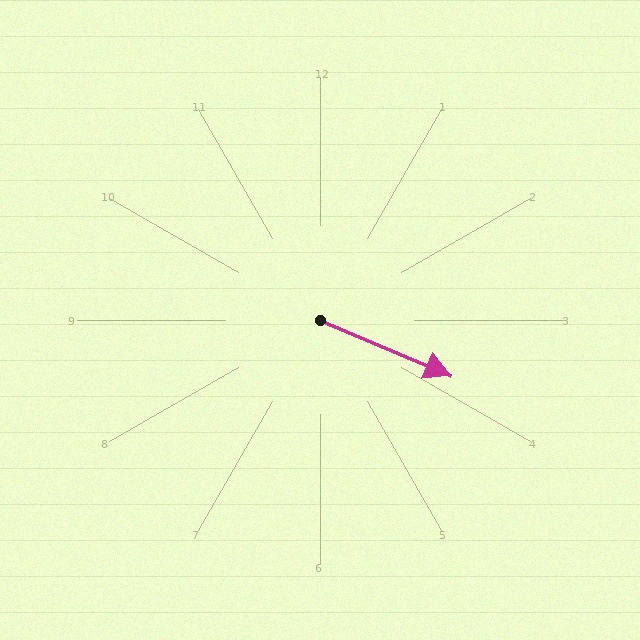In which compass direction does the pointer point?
Southeast.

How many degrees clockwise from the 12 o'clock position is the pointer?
Approximately 113 degrees.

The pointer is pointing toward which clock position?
Roughly 4 o'clock.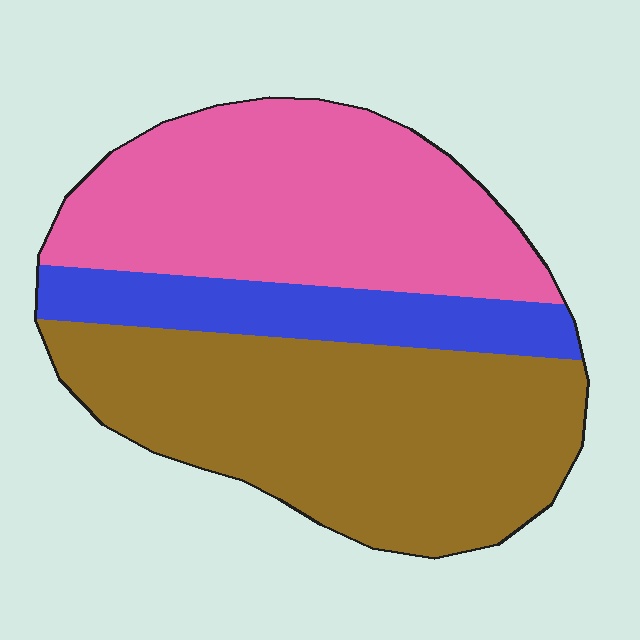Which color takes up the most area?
Brown, at roughly 45%.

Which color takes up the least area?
Blue, at roughly 15%.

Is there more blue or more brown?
Brown.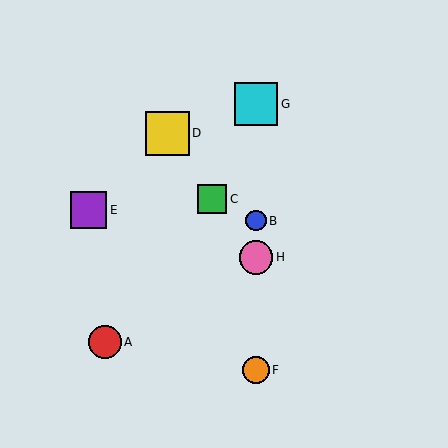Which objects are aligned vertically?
Objects B, F, G, H are aligned vertically.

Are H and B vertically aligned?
Yes, both are at x≈256.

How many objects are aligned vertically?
4 objects (B, F, G, H) are aligned vertically.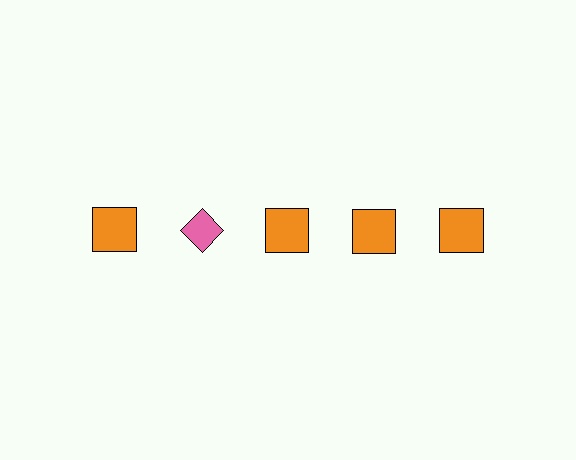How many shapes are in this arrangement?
There are 5 shapes arranged in a grid pattern.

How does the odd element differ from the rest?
It differs in both color (pink instead of orange) and shape (diamond instead of square).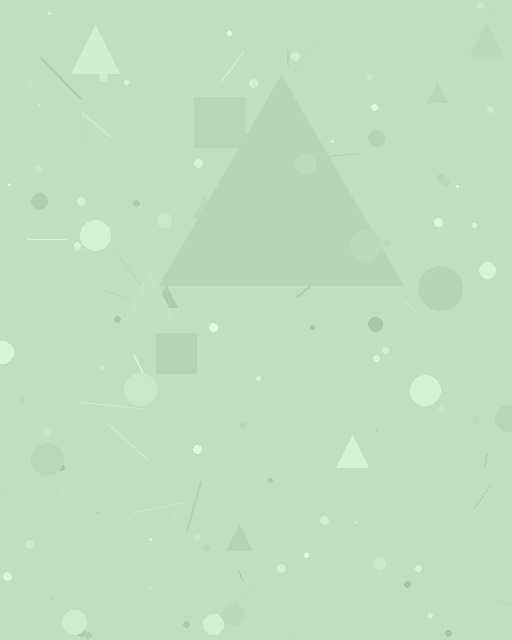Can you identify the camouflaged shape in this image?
The camouflaged shape is a triangle.